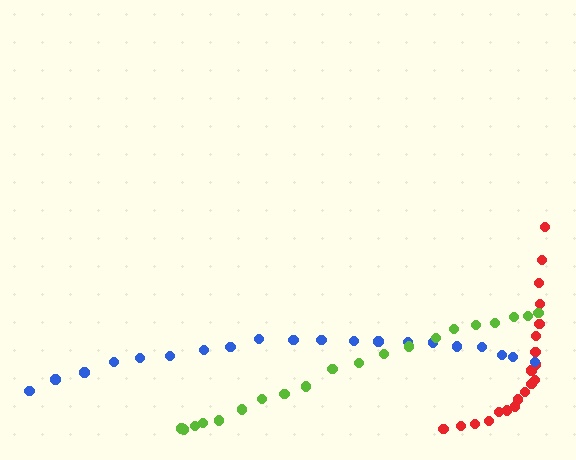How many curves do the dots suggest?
There are 3 distinct paths.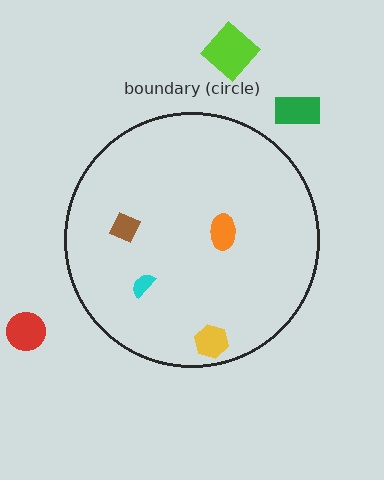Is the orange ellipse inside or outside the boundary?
Inside.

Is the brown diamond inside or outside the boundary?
Inside.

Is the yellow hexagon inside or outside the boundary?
Inside.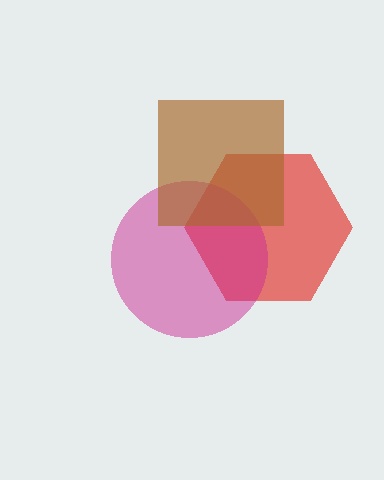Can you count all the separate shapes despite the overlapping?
Yes, there are 3 separate shapes.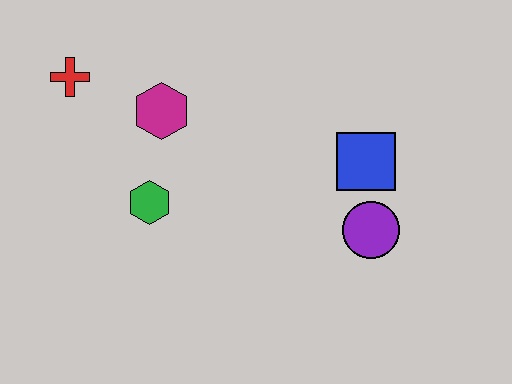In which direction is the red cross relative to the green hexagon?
The red cross is above the green hexagon.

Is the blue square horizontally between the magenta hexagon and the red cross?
No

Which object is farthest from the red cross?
The purple circle is farthest from the red cross.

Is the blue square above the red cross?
No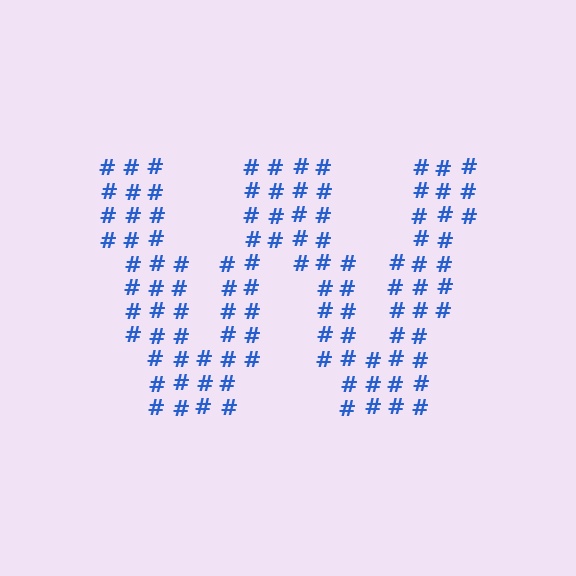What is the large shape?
The large shape is the letter W.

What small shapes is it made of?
It is made of small hash symbols.